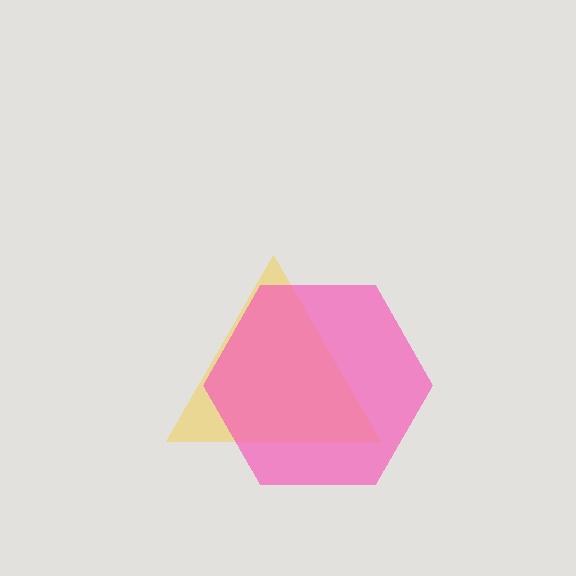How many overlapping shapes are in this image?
There are 2 overlapping shapes in the image.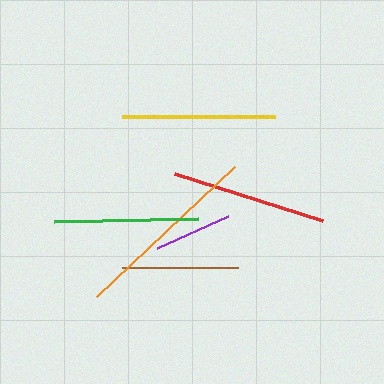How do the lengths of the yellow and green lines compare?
The yellow and green lines are approximately the same length.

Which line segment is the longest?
The orange line is the longest at approximately 189 pixels.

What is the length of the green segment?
The green segment is approximately 144 pixels long.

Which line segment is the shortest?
The purple line is the shortest at approximately 78 pixels.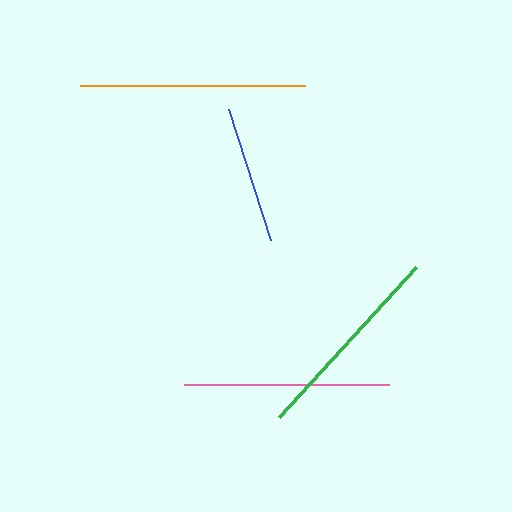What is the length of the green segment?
The green segment is approximately 204 pixels long.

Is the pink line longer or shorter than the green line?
The pink line is longer than the green line.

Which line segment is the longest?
The orange line is the longest at approximately 225 pixels.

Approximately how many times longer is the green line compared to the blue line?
The green line is approximately 1.5 times the length of the blue line.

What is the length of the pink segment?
The pink segment is approximately 205 pixels long.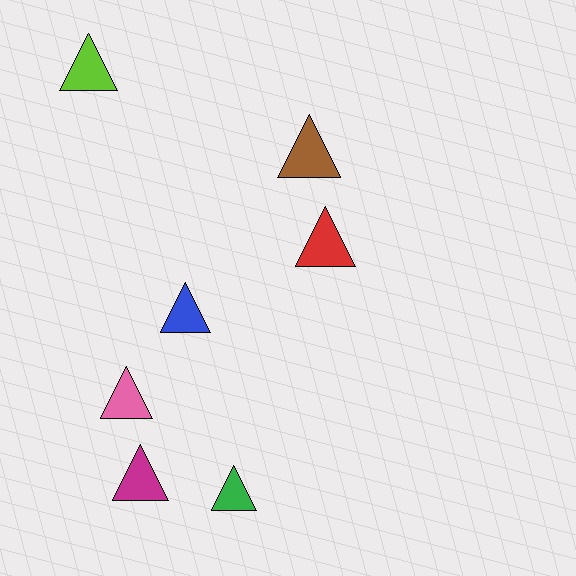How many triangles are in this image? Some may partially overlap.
There are 7 triangles.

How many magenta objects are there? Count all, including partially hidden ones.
There is 1 magenta object.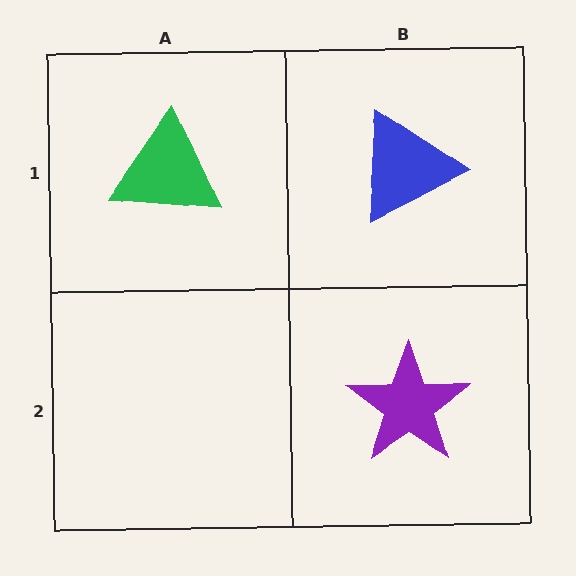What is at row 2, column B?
A purple star.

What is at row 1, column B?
A blue triangle.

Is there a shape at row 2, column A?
No, that cell is empty.